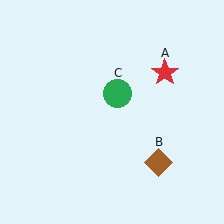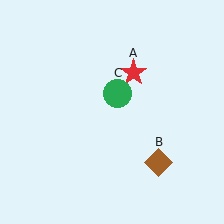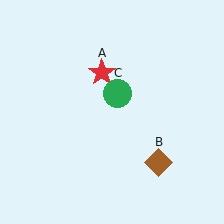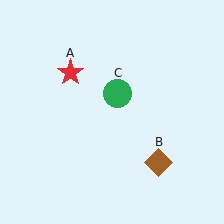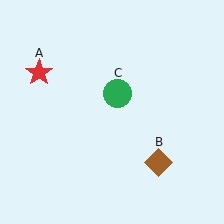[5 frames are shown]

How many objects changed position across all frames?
1 object changed position: red star (object A).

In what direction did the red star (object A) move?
The red star (object A) moved left.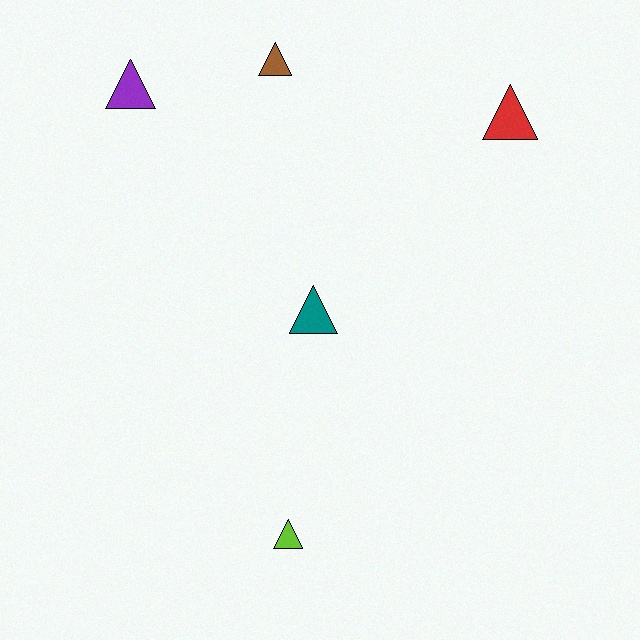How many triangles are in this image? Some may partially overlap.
There are 5 triangles.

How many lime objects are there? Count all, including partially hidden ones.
There is 1 lime object.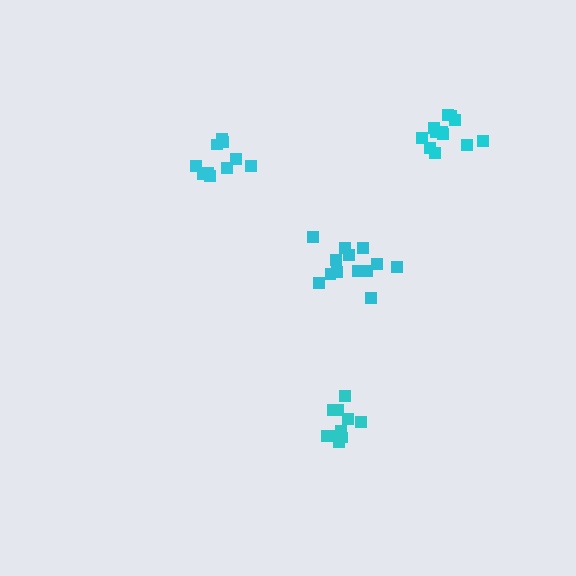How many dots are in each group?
Group 1: 13 dots, Group 2: 10 dots, Group 3: 12 dots, Group 4: 10 dots (45 total).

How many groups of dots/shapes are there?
There are 4 groups.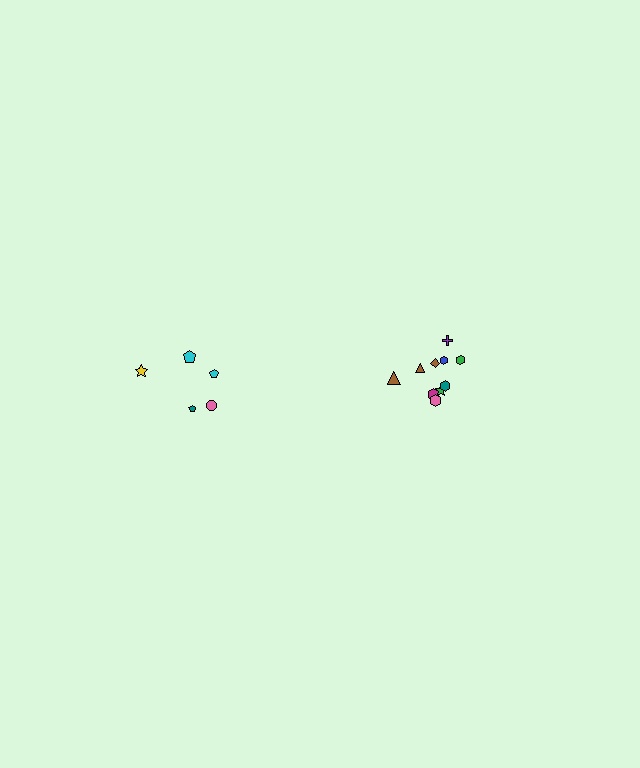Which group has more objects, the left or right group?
The right group.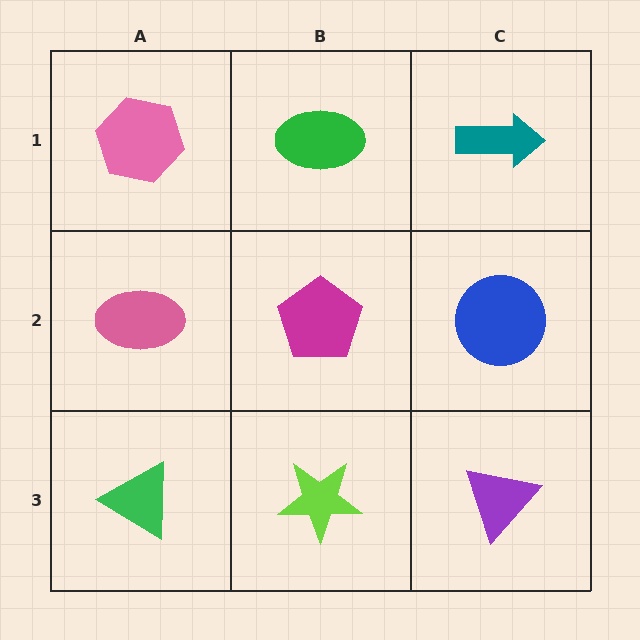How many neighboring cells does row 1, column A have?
2.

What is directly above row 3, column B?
A magenta pentagon.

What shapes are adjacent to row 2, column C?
A teal arrow (row 1, column C), a purple triangle (row 3, column C), a magenta pentagon (row 2, column B).